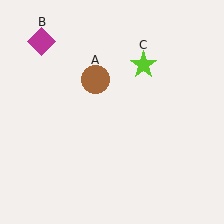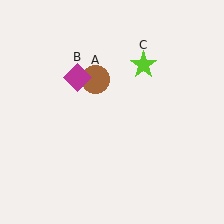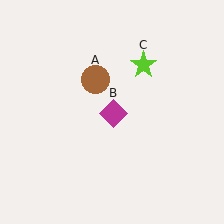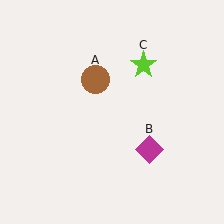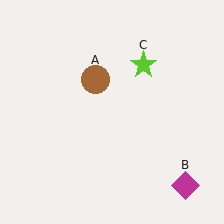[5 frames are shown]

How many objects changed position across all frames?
1 object changed position: magenta diamond (object B).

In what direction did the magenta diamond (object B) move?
The magenta diamond (object B) moved down and to the right.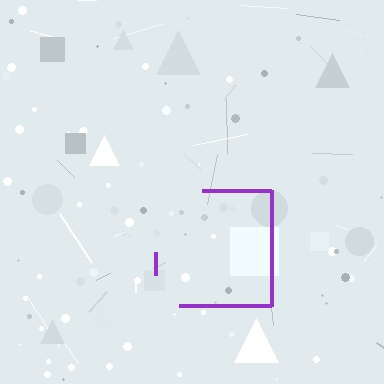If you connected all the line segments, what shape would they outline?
They would outline a square.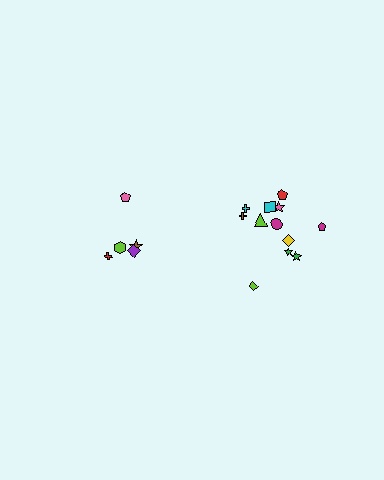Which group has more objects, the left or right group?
The right group.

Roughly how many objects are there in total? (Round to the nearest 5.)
Roughly 15 objects in total.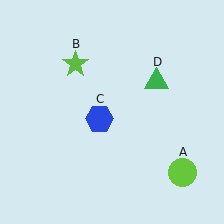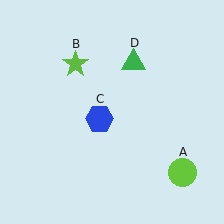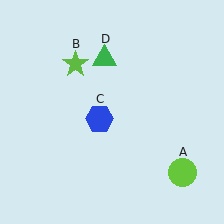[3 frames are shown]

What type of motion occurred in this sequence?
The green triangle (object D) rotated counterclockwise around the center of the scene.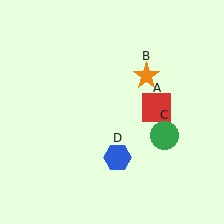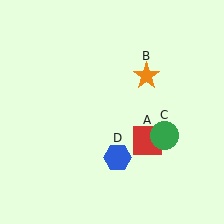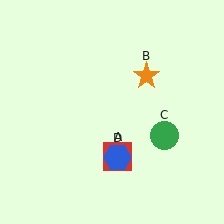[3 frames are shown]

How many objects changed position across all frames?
1 object changed position: red square (object A).